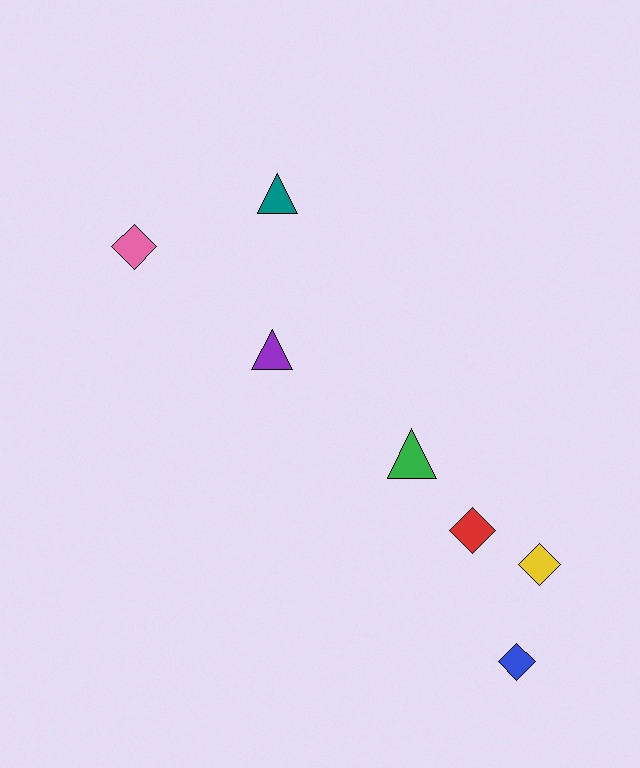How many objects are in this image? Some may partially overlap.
There are 7 objects.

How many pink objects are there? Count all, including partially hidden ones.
There is 1 pink object.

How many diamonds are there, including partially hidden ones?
There are 4 diamonds.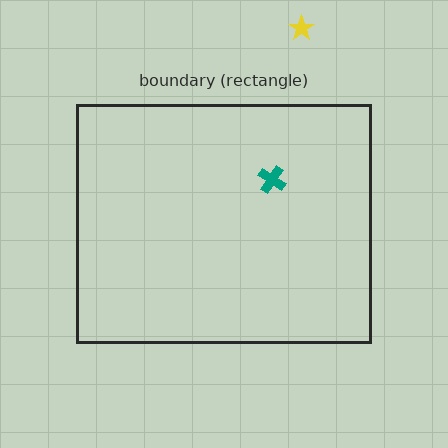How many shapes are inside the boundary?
1 inside, 1 outside.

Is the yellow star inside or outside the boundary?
Outside.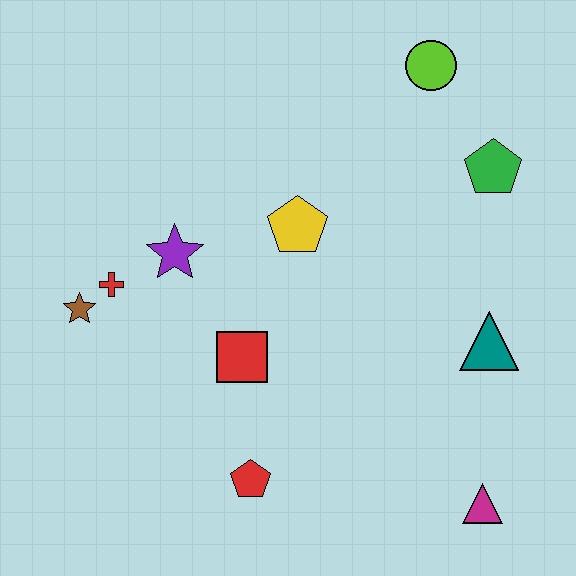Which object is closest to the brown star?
The red cross is closest to the brown star.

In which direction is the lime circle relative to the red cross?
The lime circle is to the right of the red cross.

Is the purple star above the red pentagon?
Yes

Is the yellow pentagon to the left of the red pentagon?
No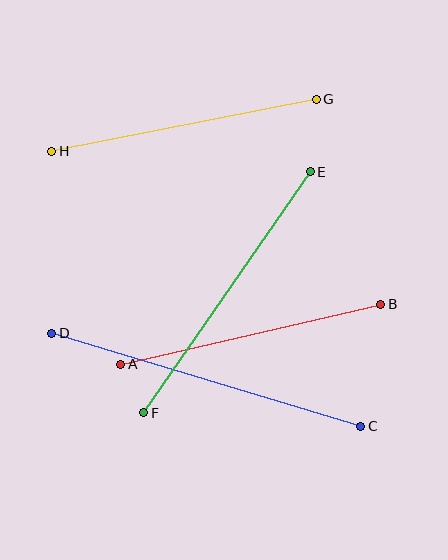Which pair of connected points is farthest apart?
Points C and D are farthest apart.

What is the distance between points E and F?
The distance is approximately 293 pixels.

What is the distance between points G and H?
The distance is approximately 270 pixels.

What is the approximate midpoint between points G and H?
The midpoint is at approximately (184, 125) pixels.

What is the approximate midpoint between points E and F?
The midpoint is at approximately (227, 292) pixels.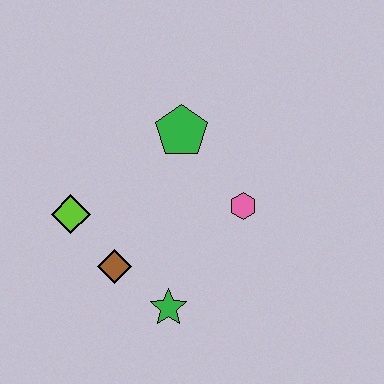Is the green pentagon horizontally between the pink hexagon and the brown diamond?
Yes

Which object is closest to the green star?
The brown diamond is closest to the green star.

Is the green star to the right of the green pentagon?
No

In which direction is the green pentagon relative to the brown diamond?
The green pentagon is above the brown diamond.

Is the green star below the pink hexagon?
Yes